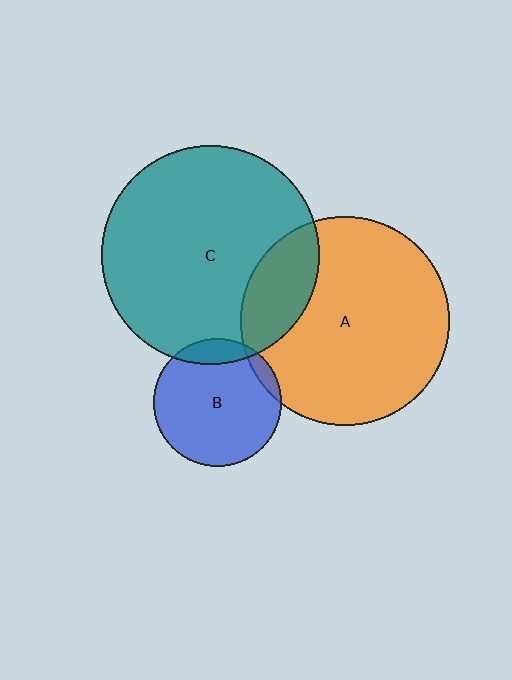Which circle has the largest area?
Circle C (teal).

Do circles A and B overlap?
Yes.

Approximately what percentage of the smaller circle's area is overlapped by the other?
Approximately 5%.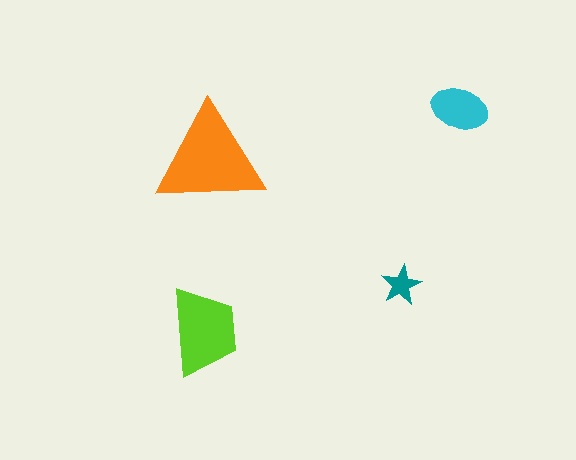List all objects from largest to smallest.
The orange triangle, the lime trapezoid, the cyan ellipse, the teal star.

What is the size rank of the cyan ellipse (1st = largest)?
3rd.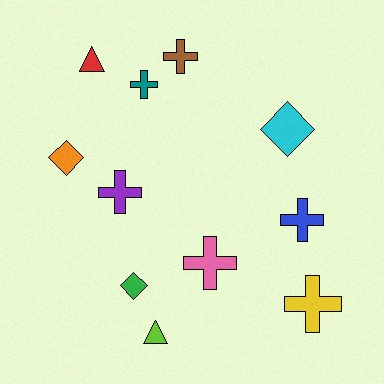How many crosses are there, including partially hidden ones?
There are 6 crosses.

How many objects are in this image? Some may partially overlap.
There are 11 objects.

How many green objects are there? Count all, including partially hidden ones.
There is 1 green object.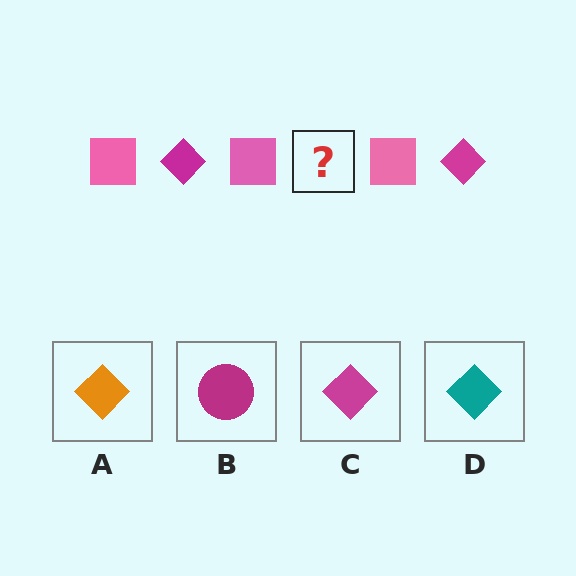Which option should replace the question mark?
Option C.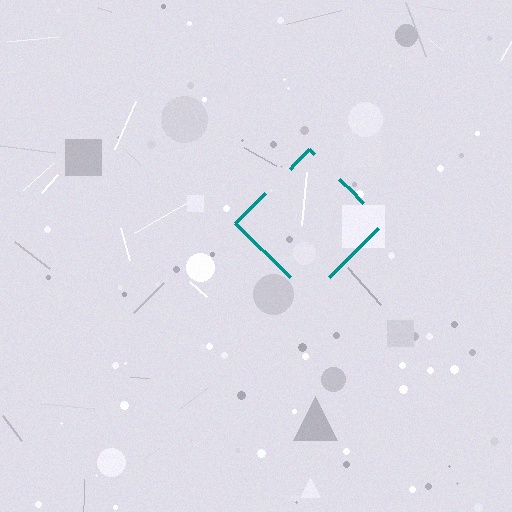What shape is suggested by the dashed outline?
The dashed outline suggests a diamond.